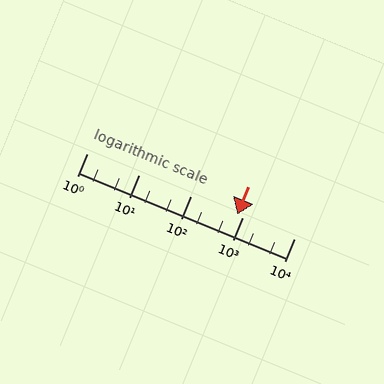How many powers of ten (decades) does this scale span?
The scale spans 4 decades, from 1 to 10000.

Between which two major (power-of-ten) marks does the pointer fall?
The pointer is between 100 and 1000.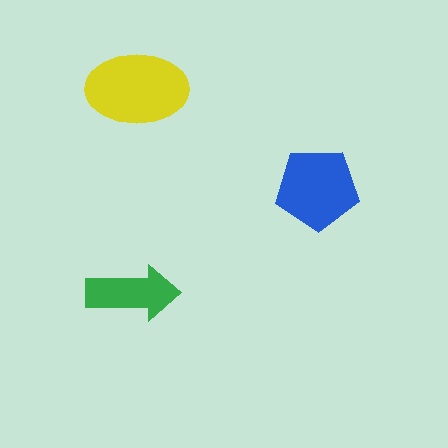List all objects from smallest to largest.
The green arrow, the blue pentagon, the yellow ellipse.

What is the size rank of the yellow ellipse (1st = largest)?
1st.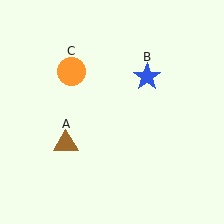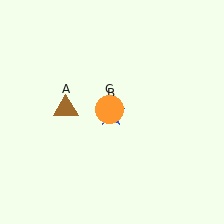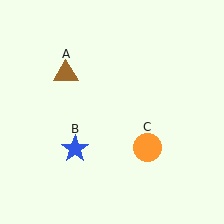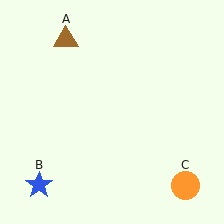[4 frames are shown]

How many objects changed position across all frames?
3 objects changed position: brown triangle (object A), blue star (object B), orange circle (object C).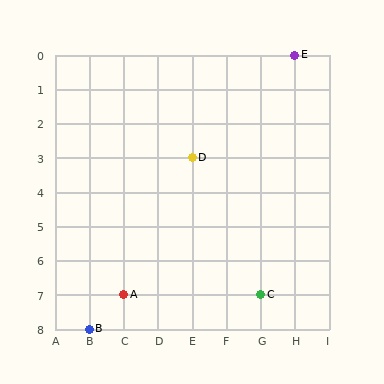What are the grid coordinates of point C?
Point C is at grid coordinates (G, 7).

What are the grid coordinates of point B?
Point B is at grid coordinates (B, 8).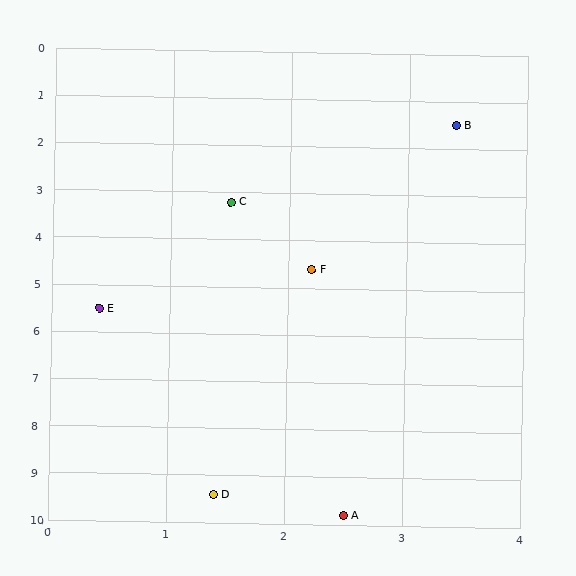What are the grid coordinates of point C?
Point C is at approximately (1.5, 3.2).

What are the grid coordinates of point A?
Point A is at approximately (2.5, 9.8).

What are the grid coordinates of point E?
Point E is at approximately (0.4, 5.5).